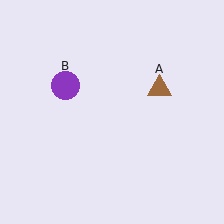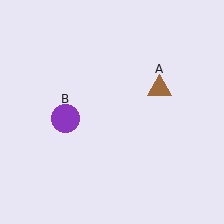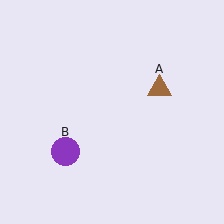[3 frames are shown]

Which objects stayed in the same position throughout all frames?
Brown triangle (object A) remained stationary.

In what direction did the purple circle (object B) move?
The purple circle (object B) moved down.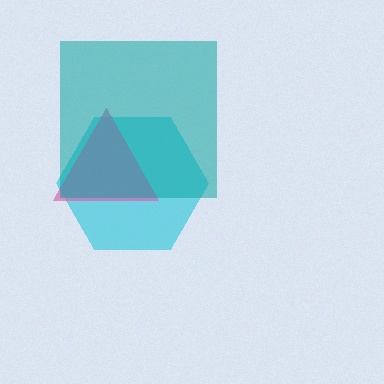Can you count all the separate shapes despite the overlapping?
Yes, there are 3 separate shapes.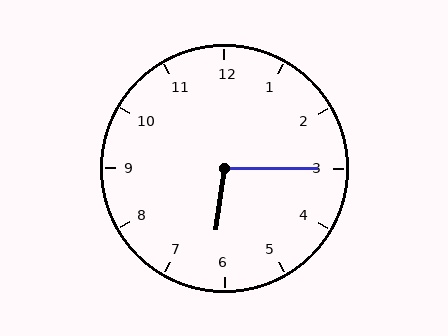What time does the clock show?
6:15.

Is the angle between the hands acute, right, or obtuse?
It is obtuse.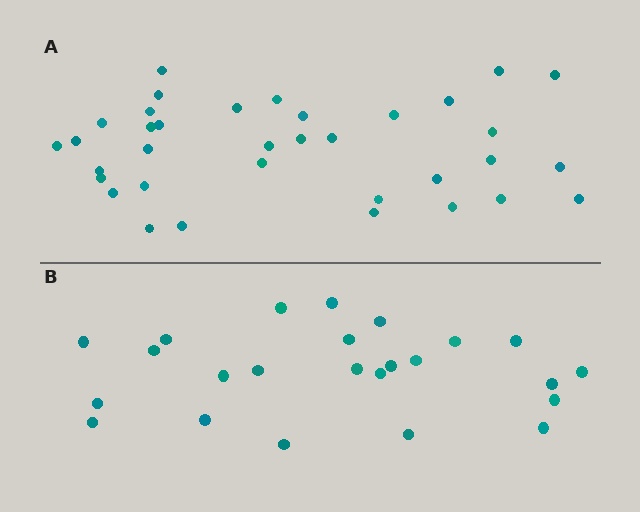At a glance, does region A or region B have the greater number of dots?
Region A (the top region) has more dots.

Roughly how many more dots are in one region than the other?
Region A has roughly 12 or so more dots than region B.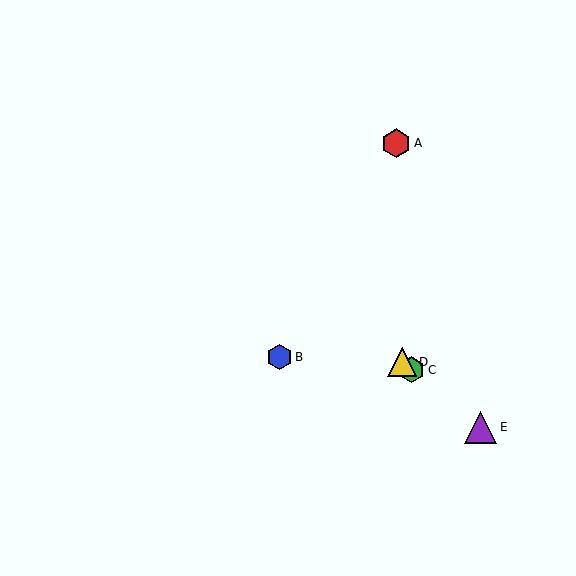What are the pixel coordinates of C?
Object C is at (412, 370).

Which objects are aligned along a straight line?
Objects C, D, E are aligned along a straight line.